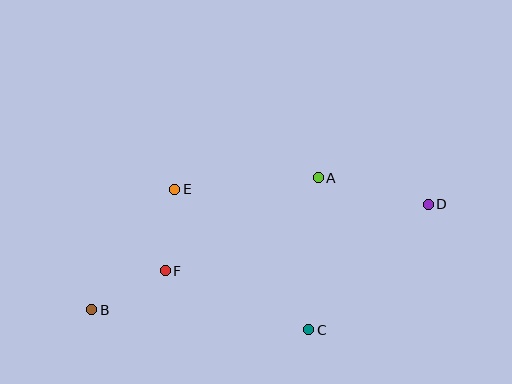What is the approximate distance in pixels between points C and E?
The distance between C and E is approximately 195 pixels.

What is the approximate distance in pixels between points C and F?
The distance between C and F is approximately 155 pixels.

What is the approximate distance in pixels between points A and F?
The distance between A and F is approximately 179 pixels.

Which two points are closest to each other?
Points E and F are closest to each other.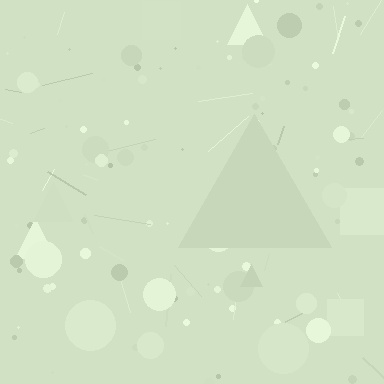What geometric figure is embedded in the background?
A triangle is embedded in the background.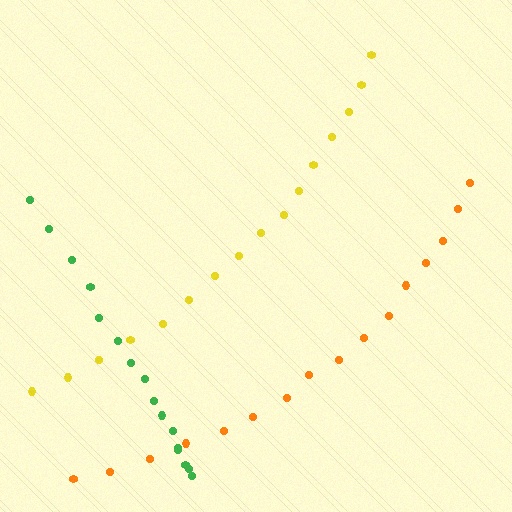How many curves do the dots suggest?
There are 3 distinct paths.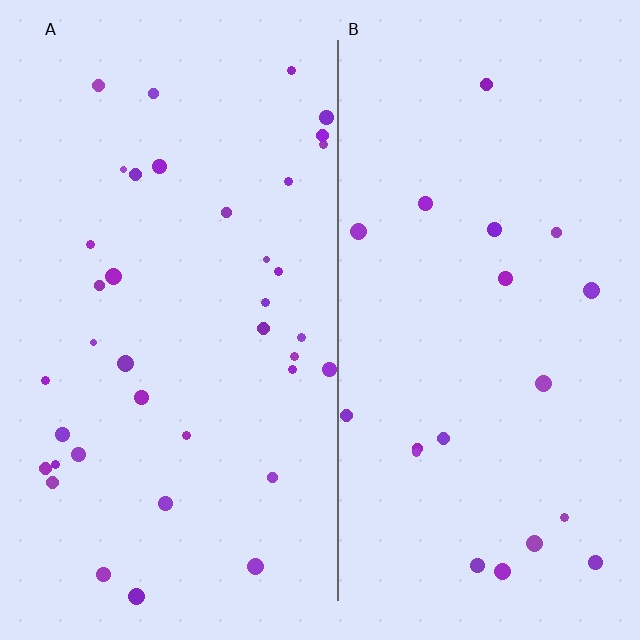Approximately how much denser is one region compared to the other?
Approximately 1.9× — region A over region B.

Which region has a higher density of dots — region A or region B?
A (the left).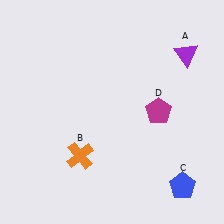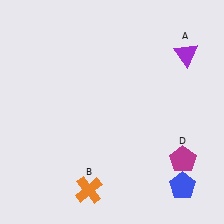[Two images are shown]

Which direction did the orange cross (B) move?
The orange cross (B) moved down.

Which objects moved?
The objects that moved are: the orange cross (B), the magenta pentagon (D).